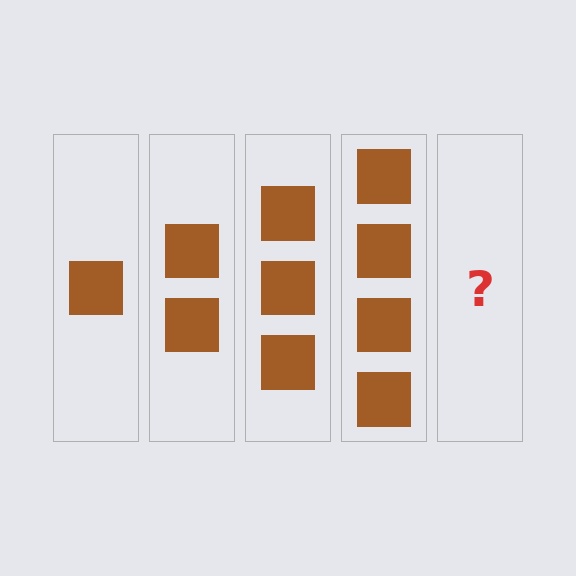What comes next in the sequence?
The next element should be 5 squares.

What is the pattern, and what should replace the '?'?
The pattern is that each step adds one more square. The '?' should be 5 squares.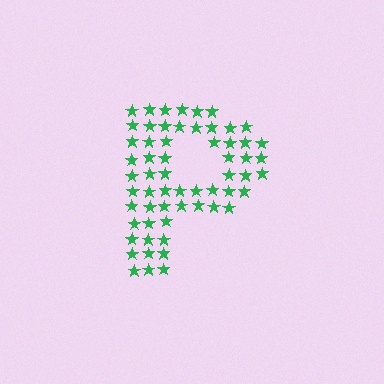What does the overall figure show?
The overall figure shows the letter P.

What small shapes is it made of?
It is made of small stars.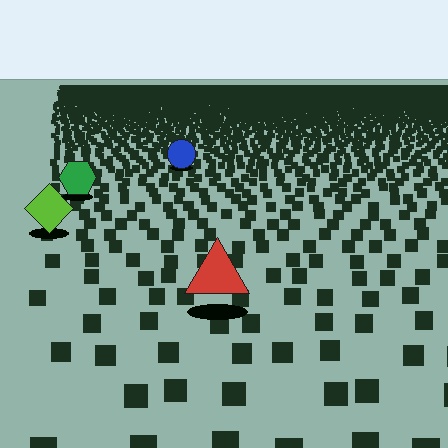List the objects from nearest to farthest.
From nearest to farthest: the red triangle, the lime diamond, the green hexagon, the blue circle.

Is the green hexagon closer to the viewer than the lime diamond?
No. The lime diamond is closer — you can tell from the texture gradient: the ground texture is coarser near it.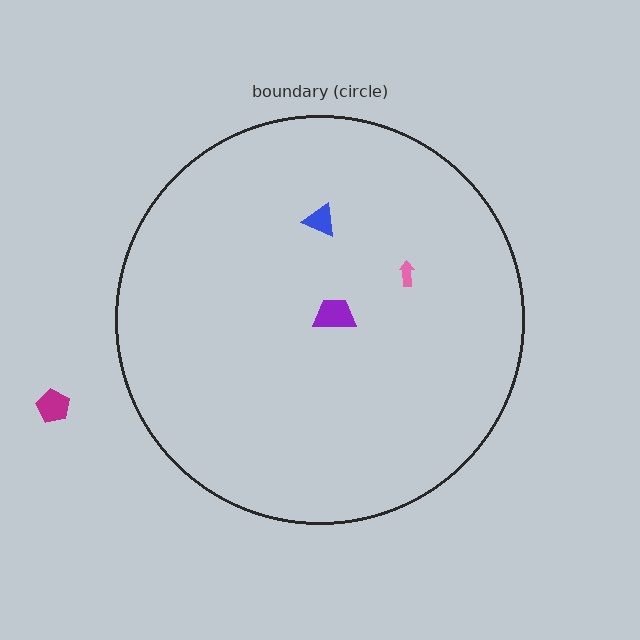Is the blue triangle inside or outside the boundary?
Inside.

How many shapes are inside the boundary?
3 inside, 1 outside.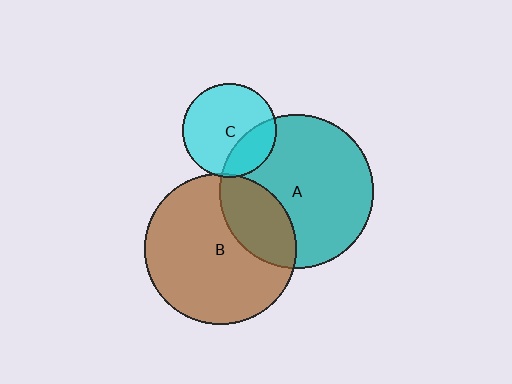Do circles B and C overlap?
Yes.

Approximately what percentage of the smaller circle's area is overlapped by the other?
Approximately 5%.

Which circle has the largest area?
Circle A (teal).